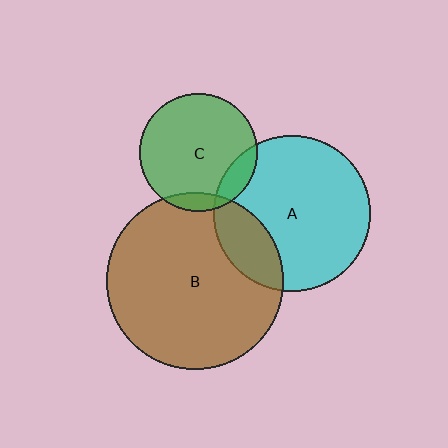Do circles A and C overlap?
Yes.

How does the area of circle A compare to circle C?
Approximately 1.7 times.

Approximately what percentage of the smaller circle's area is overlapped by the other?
Approximately 15%.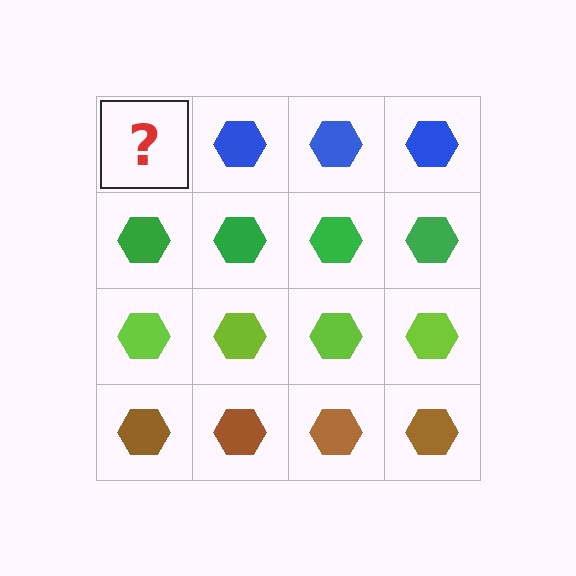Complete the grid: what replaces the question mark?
The question mark should be replaced with a blue hexagon.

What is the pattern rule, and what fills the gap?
The rule is that each row has a consistent color. The gap should be filled with a blue hexagon.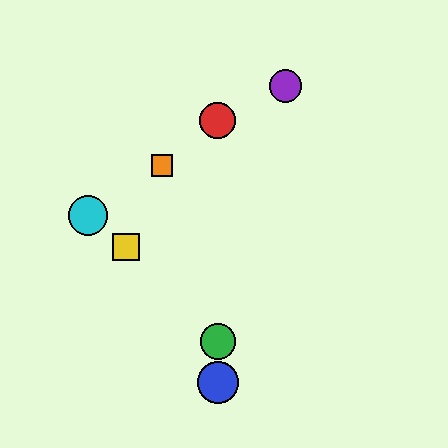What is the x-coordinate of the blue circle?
The blue circle is at x≈218.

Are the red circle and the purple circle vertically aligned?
No, the red circle is at x≈218 and the purple circle is at x≈286.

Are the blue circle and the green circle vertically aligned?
Yes, both are at x≈218.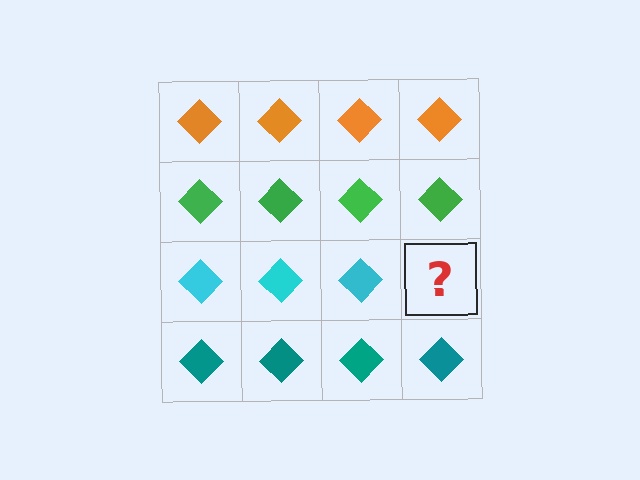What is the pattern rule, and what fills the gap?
The rule is that each row has a consistent color. The gap should be filled with a cyan diamond.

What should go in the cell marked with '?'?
The missing cell should contain a cyan diamond.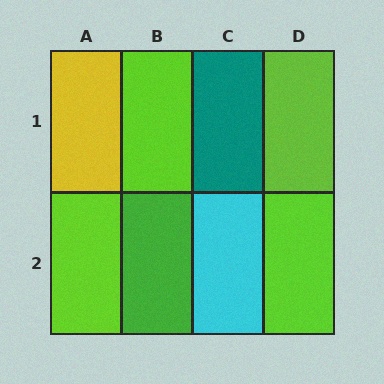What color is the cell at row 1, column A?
Yellow.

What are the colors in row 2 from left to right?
Lime, green, cyan, lime.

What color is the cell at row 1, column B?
Lime.